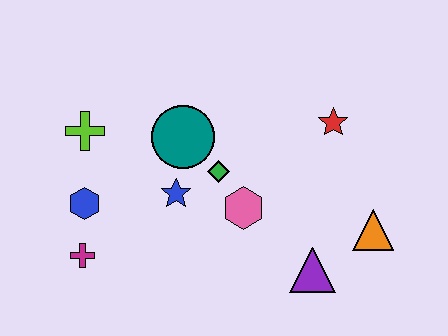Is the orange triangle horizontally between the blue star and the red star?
No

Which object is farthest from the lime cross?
The orange triangle is farthest from the lime cross.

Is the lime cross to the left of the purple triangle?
Yes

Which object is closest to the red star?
The orange triangle is closest to the red star.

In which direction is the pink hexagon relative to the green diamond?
The pink hexagon is below the green diamond.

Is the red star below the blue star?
No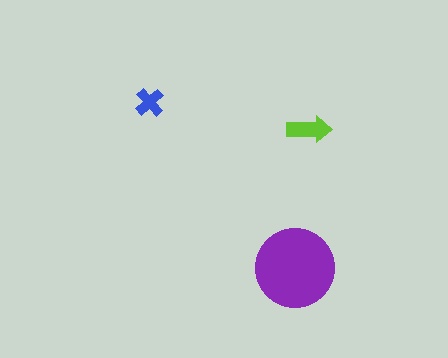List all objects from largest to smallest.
The purple circle, the lime arrow, the blue cross.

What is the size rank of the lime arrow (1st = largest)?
2nd.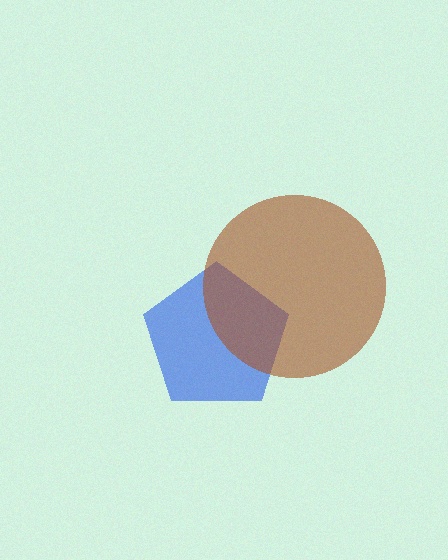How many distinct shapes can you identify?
There are 2 distinct shapes: a blue pentagon, a brown circle.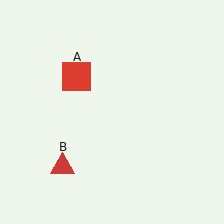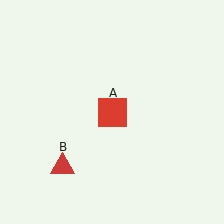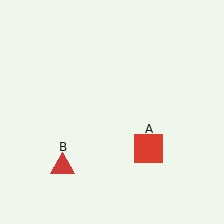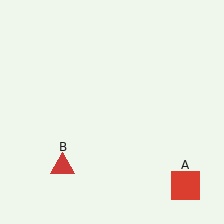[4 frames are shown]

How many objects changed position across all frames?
1 object changed position: red square (object A).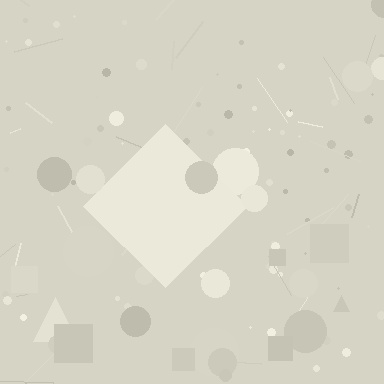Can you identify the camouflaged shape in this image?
The camouflaged shape is a diamond.